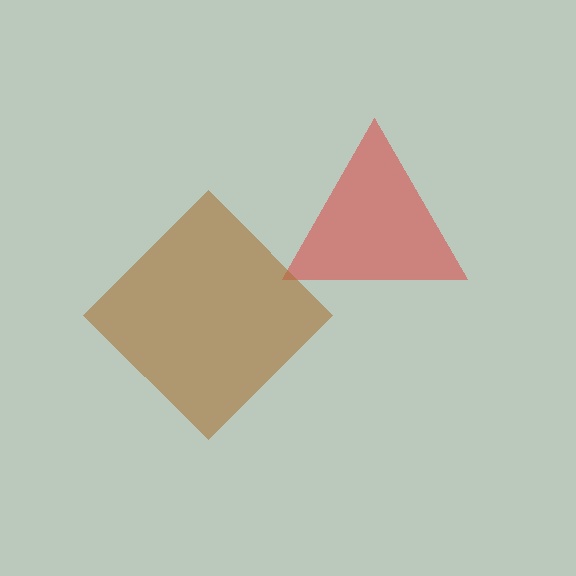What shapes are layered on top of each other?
The layered shapes are: a red triangle, a brown diamond.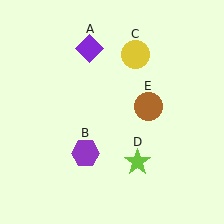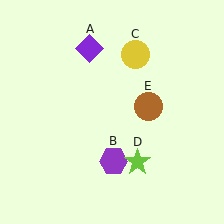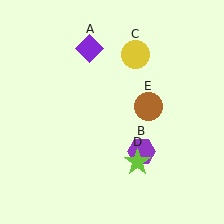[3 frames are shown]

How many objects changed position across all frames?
1 object changed position: purple hexagon (object B).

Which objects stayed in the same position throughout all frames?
Purple diamond (object A) and yellow circle (object C) and lime star (object D) and brown circle (object E) remained stationary.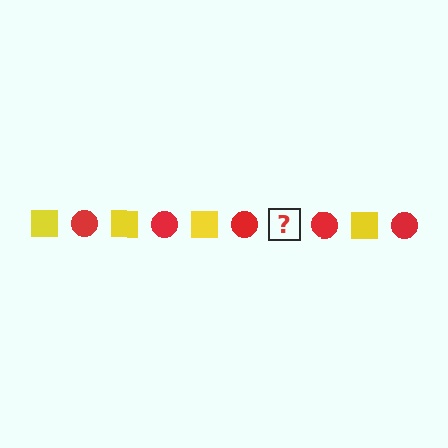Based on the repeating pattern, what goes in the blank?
The blank should be a yellow square.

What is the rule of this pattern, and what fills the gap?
The rule is that the pattern alternates between yellow square and red circle. The gap should be filled with a yellow square.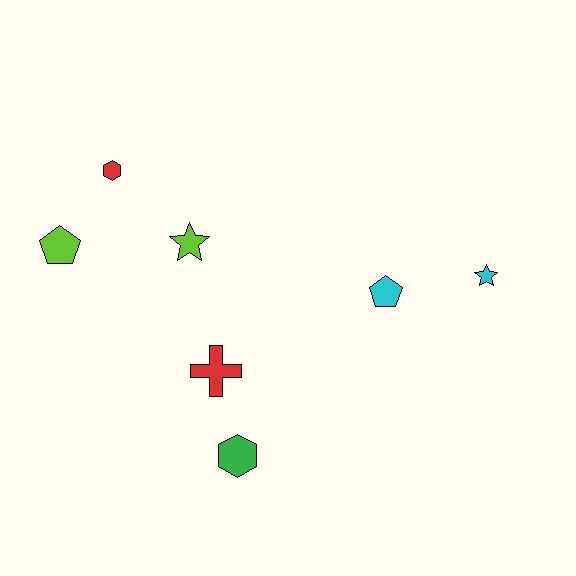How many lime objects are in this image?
There are 2 lime objects.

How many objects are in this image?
There are 7 objects.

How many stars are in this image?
There are 2 stars.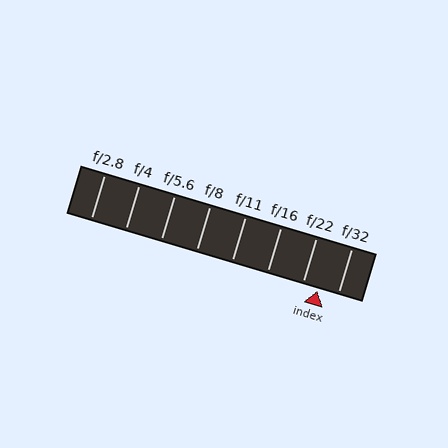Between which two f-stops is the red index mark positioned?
The index mark is between f/22 and f/32.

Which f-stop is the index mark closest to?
The index mark is closest to f/22.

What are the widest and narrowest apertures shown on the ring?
The widest aperture shown is f/2.8 and the narrowest is f/32.